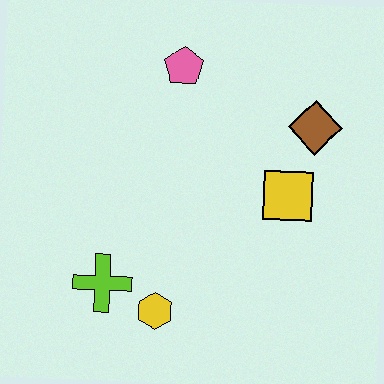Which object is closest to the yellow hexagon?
The lime cross is closest to the yellow hexagon.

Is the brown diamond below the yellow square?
No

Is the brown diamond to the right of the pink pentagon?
Yes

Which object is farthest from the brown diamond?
The lime cross is farthest from the brown diamond.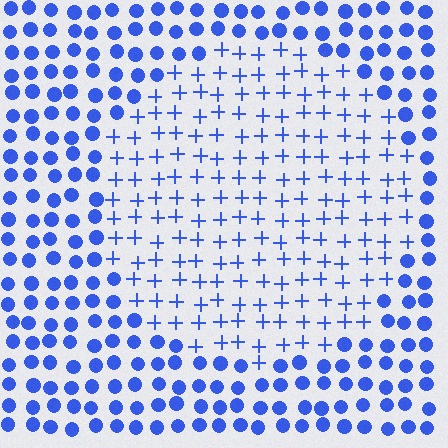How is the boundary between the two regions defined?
The boundary is defined by a change in element shape: plus signs inside vs. circles outside. All elements share the same color and spacing.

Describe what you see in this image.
The image is filled with small blue elements arranged in a uniform grid. A circle-shaped region contains plus signs, while the surrounding area contains circles. The boundary is defined purely by the change in element shape.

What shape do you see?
I see a circle.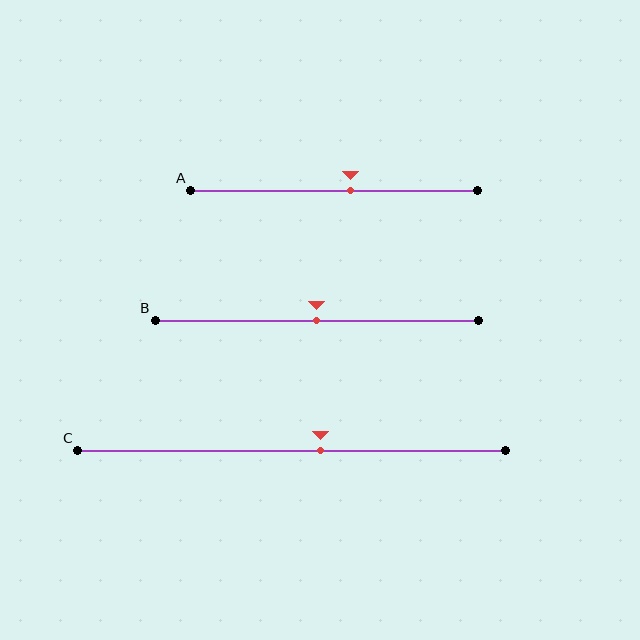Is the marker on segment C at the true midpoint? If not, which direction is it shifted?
No, the marker on segment C is shifted to the right by about 7% of the segment length.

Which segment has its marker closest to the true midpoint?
Segment B has its marker closest to the true midpoint.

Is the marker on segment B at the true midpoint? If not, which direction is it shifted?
Yes, the marker on segment B is at the true midpoint.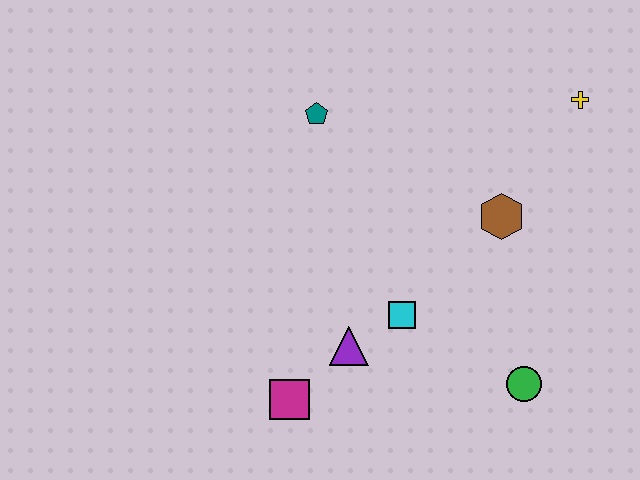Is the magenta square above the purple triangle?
No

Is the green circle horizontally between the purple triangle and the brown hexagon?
No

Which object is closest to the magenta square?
The purple triangle is closest to the magenta square.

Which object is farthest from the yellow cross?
The magenta square is farthest from the yellow cross.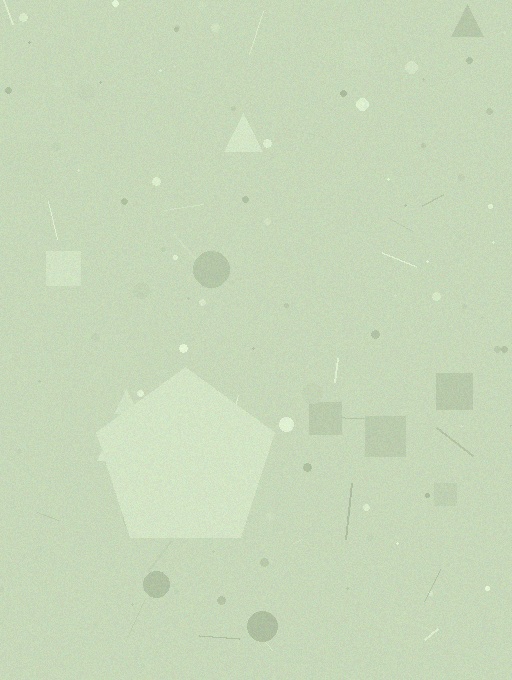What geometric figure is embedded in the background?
A pentagon is embedded in the background.